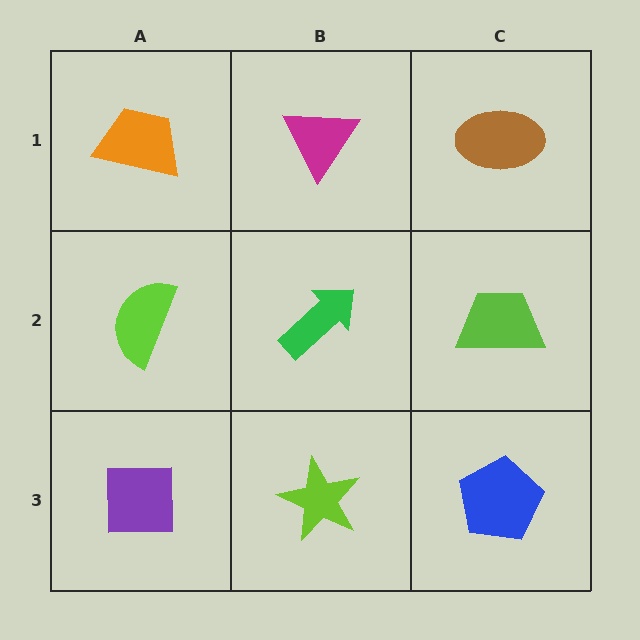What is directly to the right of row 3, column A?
A lime star.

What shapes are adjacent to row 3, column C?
A lime trapezoid (row 2, column C), a lime star (row 3, column B).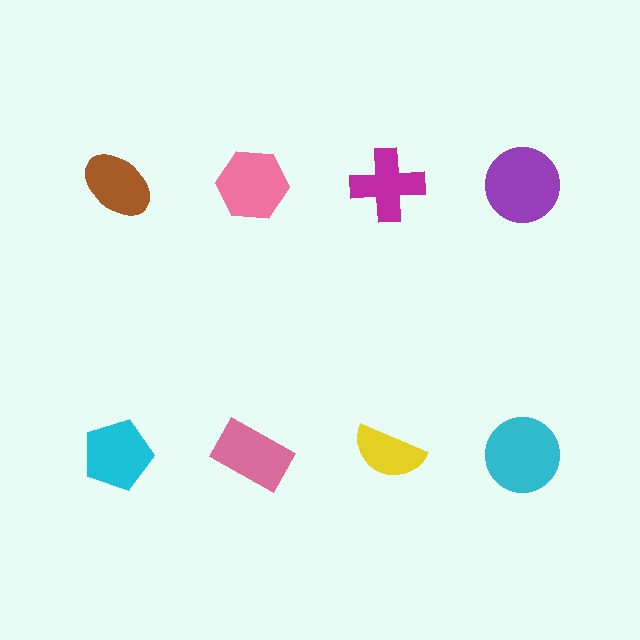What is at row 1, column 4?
A purple circle.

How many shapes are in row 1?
4 shapes.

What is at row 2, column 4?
A cyan circle.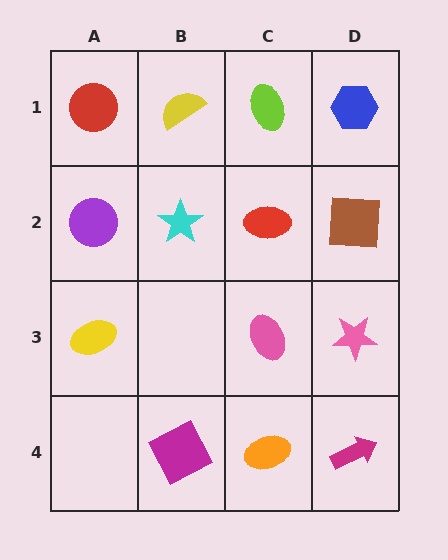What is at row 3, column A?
A yellow ellipse.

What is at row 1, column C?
A lime ellipse.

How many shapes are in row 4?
3 shapes.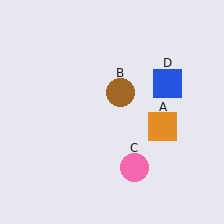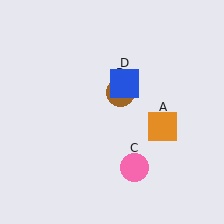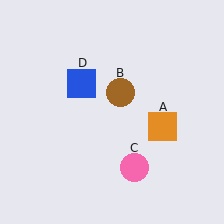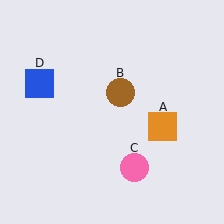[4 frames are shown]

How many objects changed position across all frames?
1 object changed position: blue square (object D).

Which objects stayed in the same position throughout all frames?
Orange square (object A) and brown circle (object B) and pink circle (object C) remained stationary.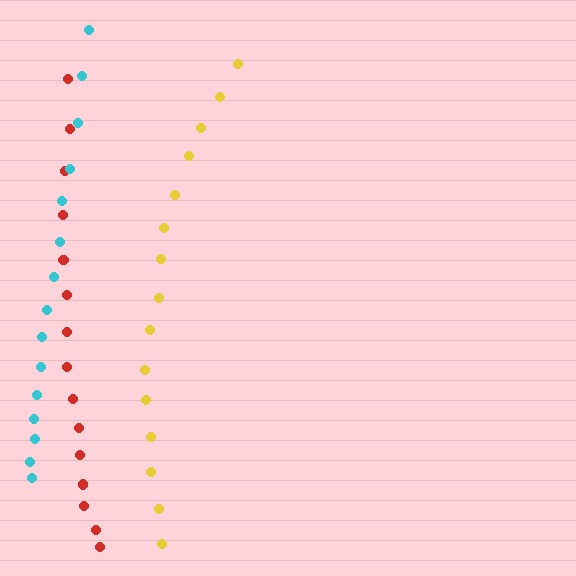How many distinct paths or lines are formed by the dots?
There are 3 distinct paths.